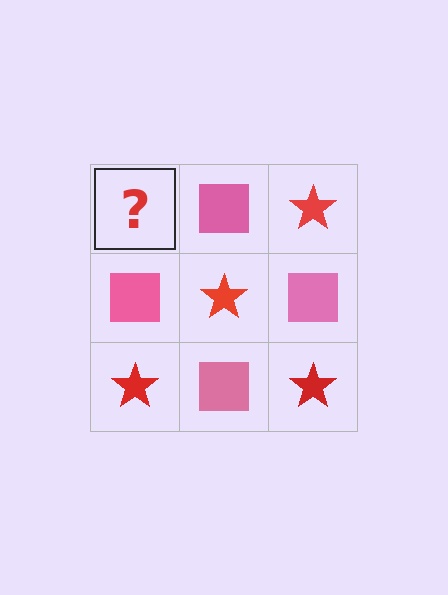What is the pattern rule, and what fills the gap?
The rule is that it alternates red star and pink square in a checkerboard pattern. The gap should be filled with a red star.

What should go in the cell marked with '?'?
The missing cell should contain a red star.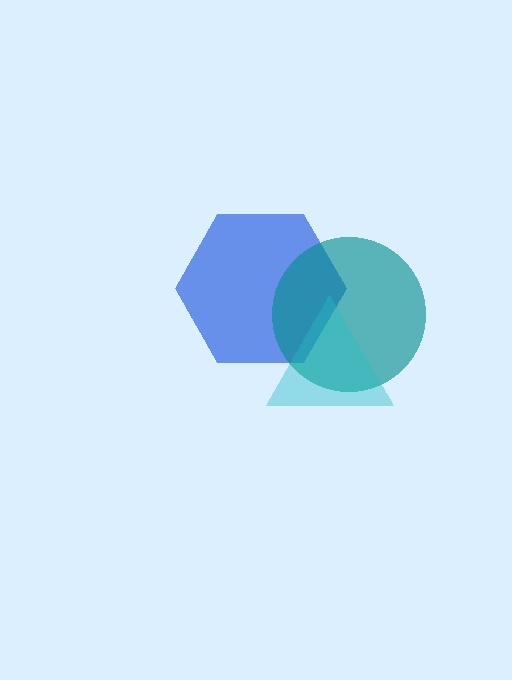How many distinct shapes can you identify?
There are 3 distinct shapes: a blue hexagon, a teal circle, a cyan triangle.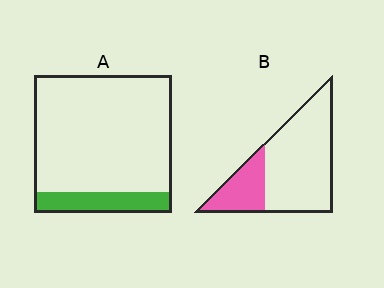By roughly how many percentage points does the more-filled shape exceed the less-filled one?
By roughly 10 percentage points (B over A).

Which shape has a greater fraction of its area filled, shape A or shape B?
Shape B.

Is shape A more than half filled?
No.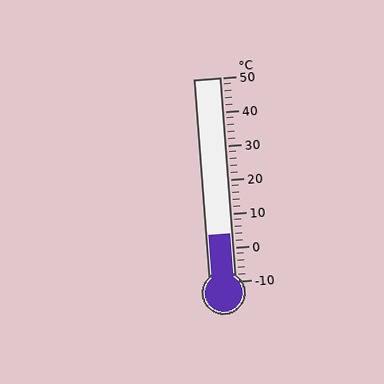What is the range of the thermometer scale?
The thermometer scale ranges from -10°C to 50°C.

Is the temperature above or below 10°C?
The temperature is below 10°C.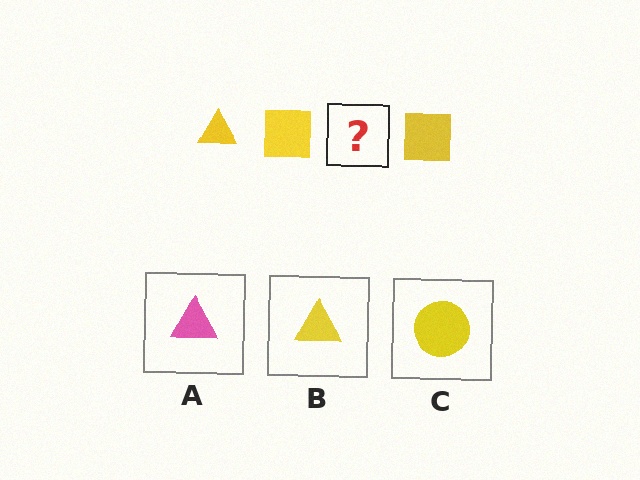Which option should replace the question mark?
Option B.